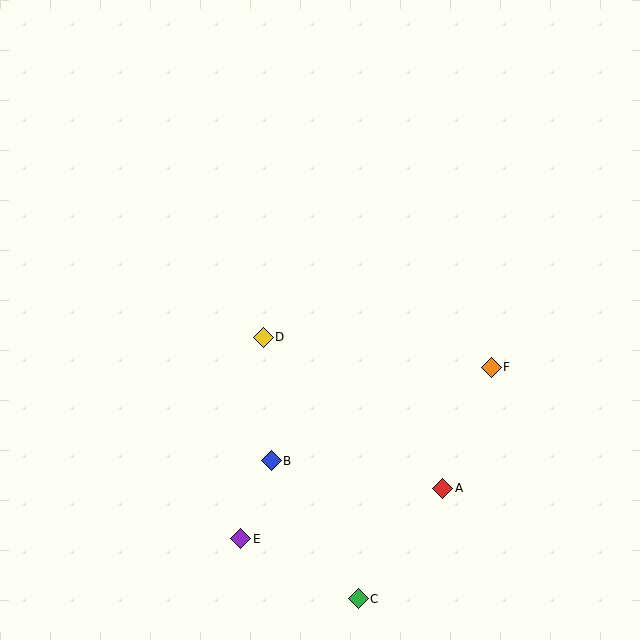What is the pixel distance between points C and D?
The distance between C and D is 278 pixels.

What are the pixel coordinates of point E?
Point E is at (241, 539).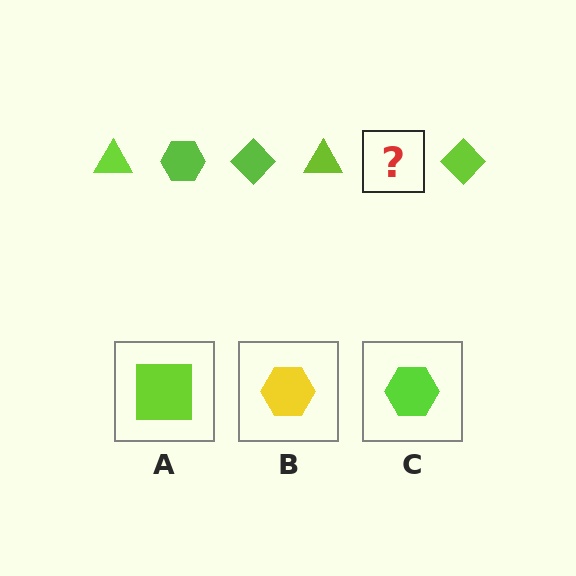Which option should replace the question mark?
Option C.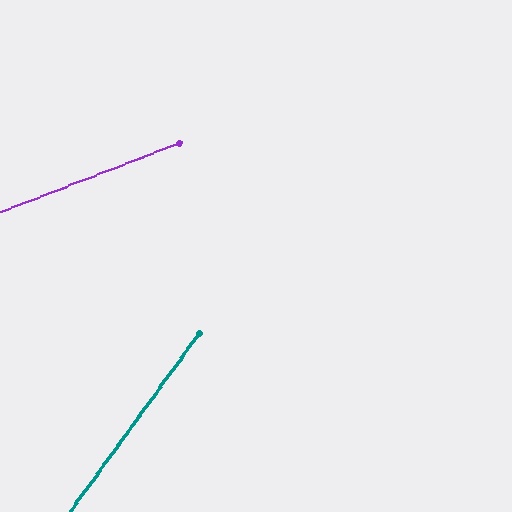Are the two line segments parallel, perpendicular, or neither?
Neither parallel nor perpendicular — they differ by about 33°.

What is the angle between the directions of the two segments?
Approximately 33 degrees.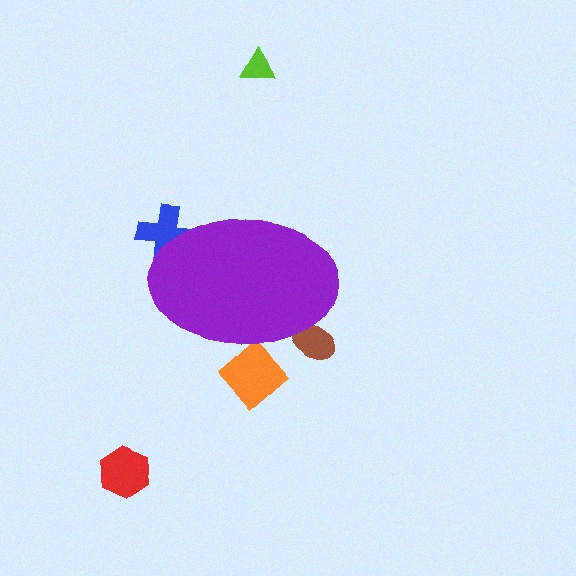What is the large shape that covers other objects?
A purple ellipse.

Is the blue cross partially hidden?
Yes, the blue cross is partially hidden behind the purple ellipse.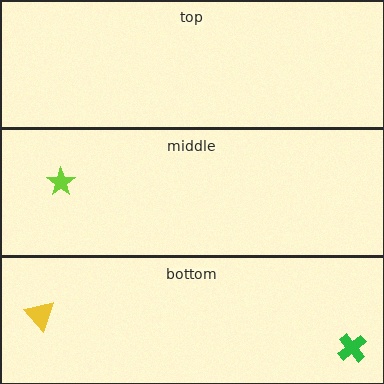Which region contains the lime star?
The middle region.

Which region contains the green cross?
The bottom region.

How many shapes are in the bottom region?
2.